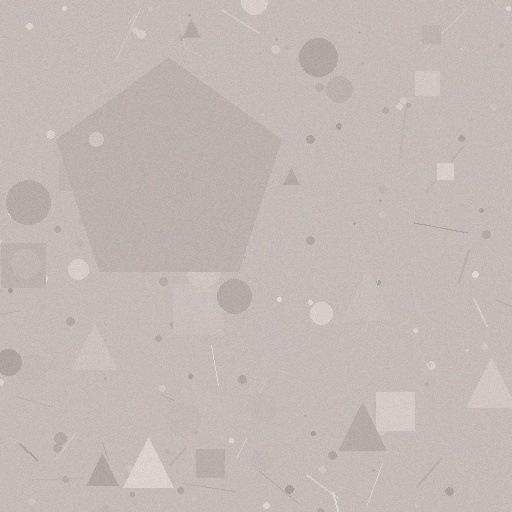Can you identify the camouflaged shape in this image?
The camouflaged shape is a pentagon.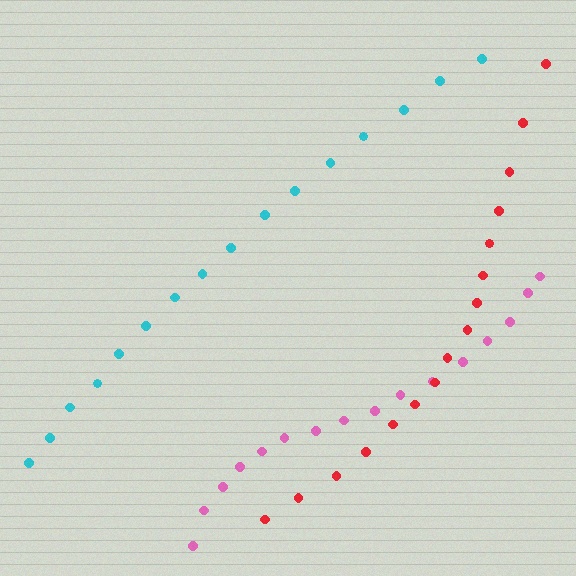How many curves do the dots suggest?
There are 3 distinct paths.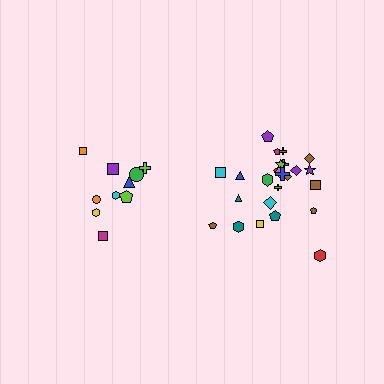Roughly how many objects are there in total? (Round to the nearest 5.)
Roughly 35 objects in total.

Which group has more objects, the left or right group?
The right group.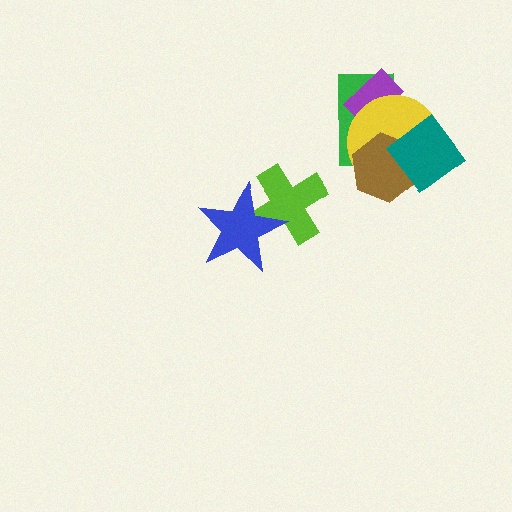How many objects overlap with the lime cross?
1 object overlaps with the lime cross.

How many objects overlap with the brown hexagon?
3 objects overlap with the brown hexagon.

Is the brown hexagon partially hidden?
Yes, it is partially covered by another shape.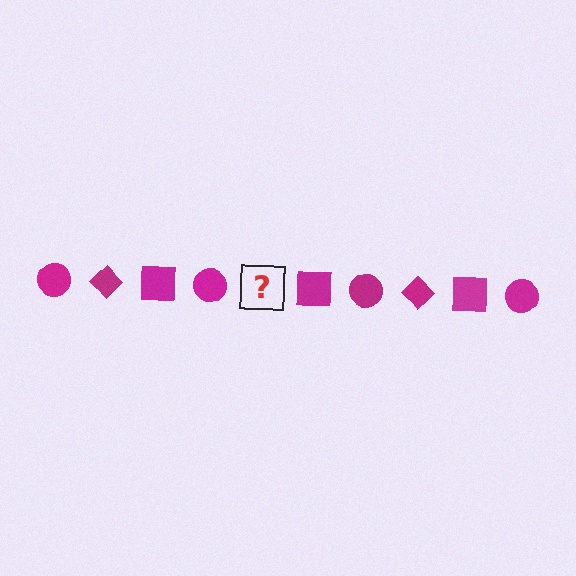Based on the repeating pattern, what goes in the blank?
The blank should be a magenta diamond.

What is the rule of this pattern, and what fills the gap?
The rule is that the pattern cycles through circle, diamond, square shapes in magenta. The gap should be filled with a magenta diamond.